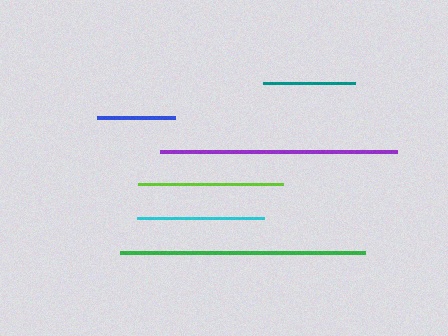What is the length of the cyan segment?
The cyan segment is approximately 127 pixels long.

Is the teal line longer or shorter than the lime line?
The lime line is longer than the teal line.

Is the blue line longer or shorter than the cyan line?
The cyan line is longer than the blue line.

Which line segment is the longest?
The green line is the longest at approximately 244 pixels.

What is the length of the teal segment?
The teal segment is approximately 92 pixels long.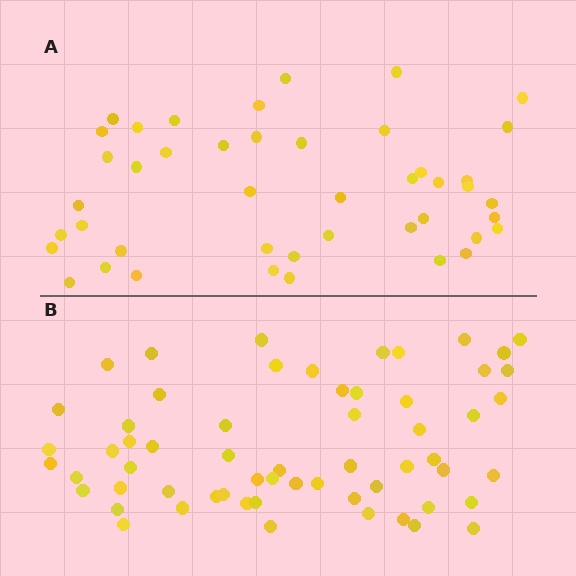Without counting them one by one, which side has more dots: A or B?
Region B (the bottom region) has more dots.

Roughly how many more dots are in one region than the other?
Region B has approximately 15 more dots than region A.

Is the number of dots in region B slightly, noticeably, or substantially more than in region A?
Region B has noticeably more, but not dramatically so. The ratio is roughly 1.4 to 1.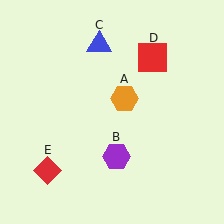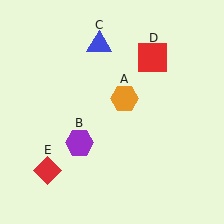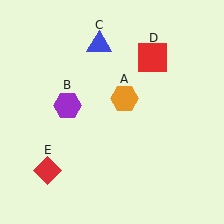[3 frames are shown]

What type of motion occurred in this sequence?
The purple hexagon (object B) rotated clockwise around the center of the scene.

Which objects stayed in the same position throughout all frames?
Orange hexagon (object A) and blue triangle (object C) and red square (object D) and red diamond (object E) remained stationary.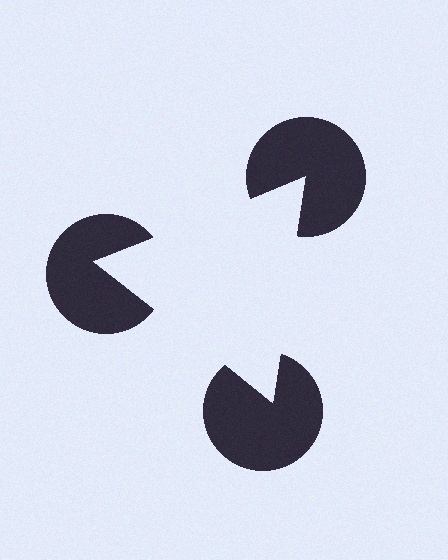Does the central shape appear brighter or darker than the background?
It typically appears slightly brighter than the background, even though no actual brightness change is drawn.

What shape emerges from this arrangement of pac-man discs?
An illusory triangle — its edges are inferred from the aligned wedge cuts in the pac-man discs, not physically drawn.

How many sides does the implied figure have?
3 sides.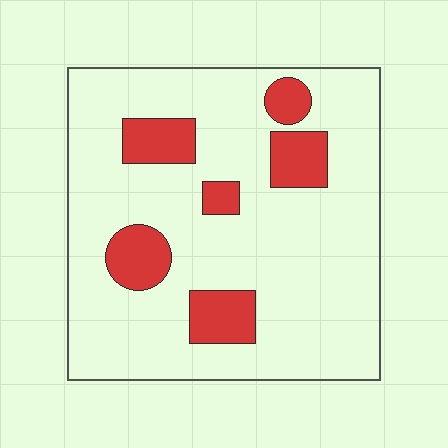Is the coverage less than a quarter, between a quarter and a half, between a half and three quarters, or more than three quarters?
Less than a quarter.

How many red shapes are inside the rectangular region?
6.